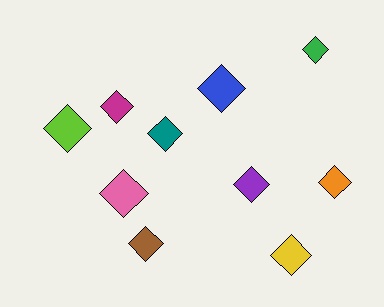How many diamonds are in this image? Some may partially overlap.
There are 10 diamonds.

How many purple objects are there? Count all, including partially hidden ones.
There is 1 purple object.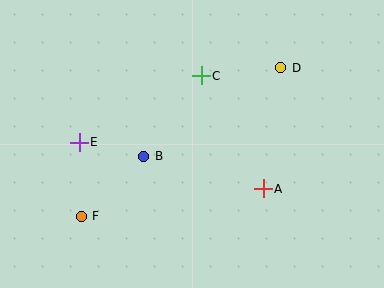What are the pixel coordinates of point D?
Point D is at (281, 68).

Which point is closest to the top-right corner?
Point D is closest to the top-right corner.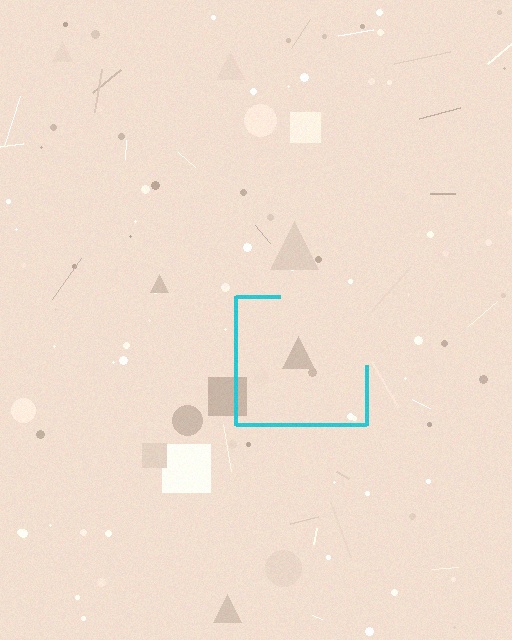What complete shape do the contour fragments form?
The contour fragments form a square.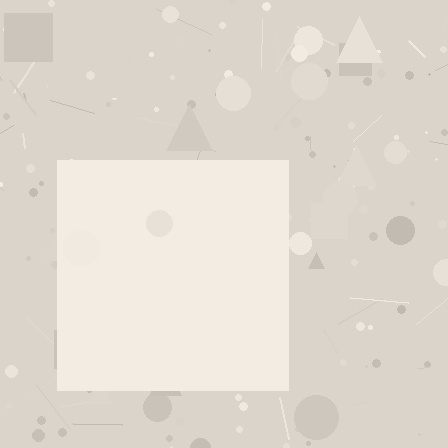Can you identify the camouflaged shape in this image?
The camouflaged shape is a square.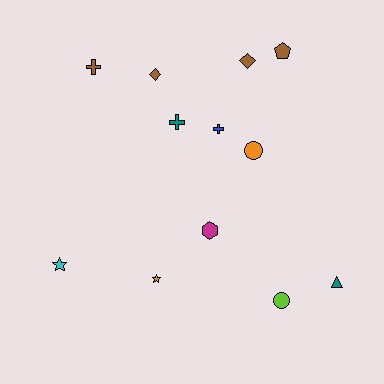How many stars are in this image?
There are 2 stars.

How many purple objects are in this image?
There are no purple objects.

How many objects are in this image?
There are 12 objects.